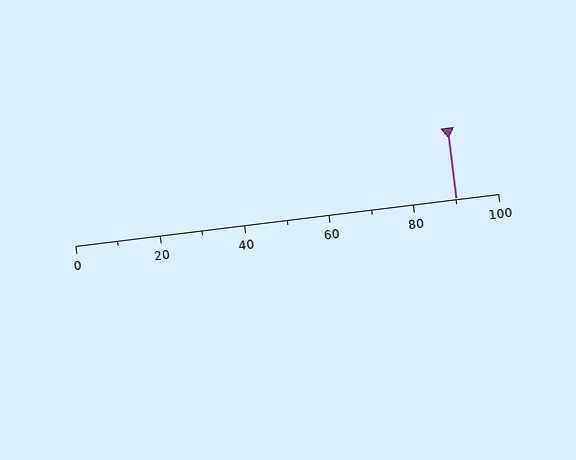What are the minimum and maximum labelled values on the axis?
The axis runs from 0 to 100.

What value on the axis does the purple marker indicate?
The marker indicates approximately 90.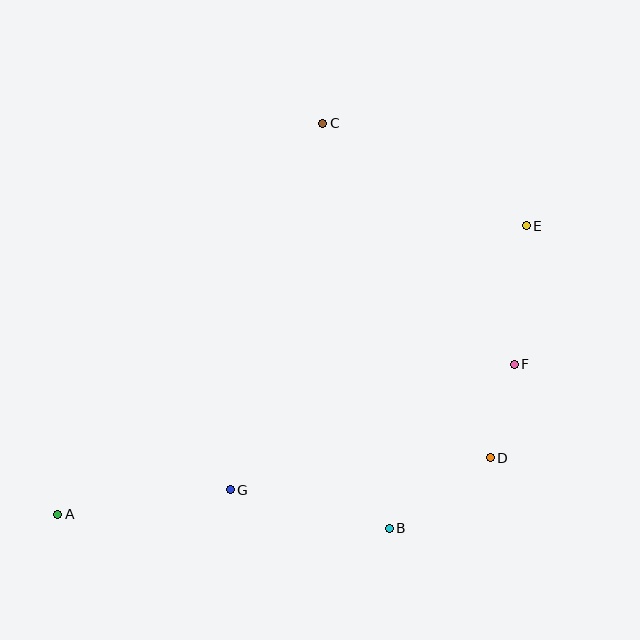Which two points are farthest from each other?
Points A and E are farthest from each other.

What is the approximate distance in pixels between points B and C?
The distance between B and C is approximately 410 pixels.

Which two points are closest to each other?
Points D and F are closest to each other.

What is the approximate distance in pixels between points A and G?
The distance between A and G is approximately 174 pixels.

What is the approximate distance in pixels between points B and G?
The distance between B and G is approximately 164 pixels.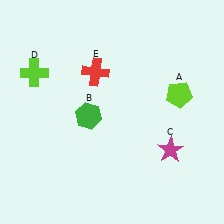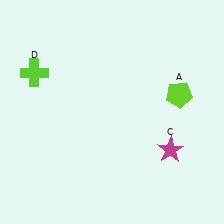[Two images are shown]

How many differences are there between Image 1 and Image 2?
There are 2 differences between the two images.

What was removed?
The red cross (E), the green hexagon (B) were removed in Image 2.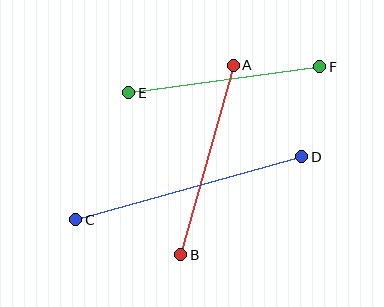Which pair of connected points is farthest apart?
Points C and D are farthest apart.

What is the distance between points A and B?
The distance is approximately 196 pixels.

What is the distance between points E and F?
The distance is approximately 193 pixels.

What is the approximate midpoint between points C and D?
The midpoint is at approximately (189, 188) pixels.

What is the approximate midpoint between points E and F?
The midpoint is at approximately (224, 80) pixels.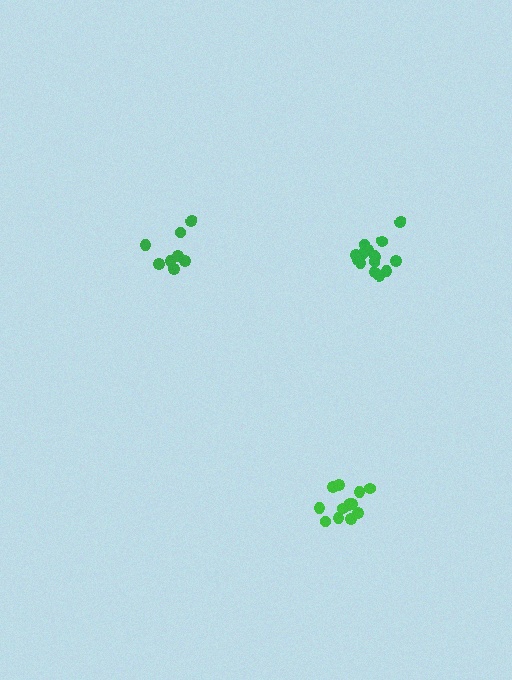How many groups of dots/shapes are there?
There are 3 groups.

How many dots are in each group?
Group 1: 8 dots, Group 2: 13 dots, Group 3: 14 dots (35 total).